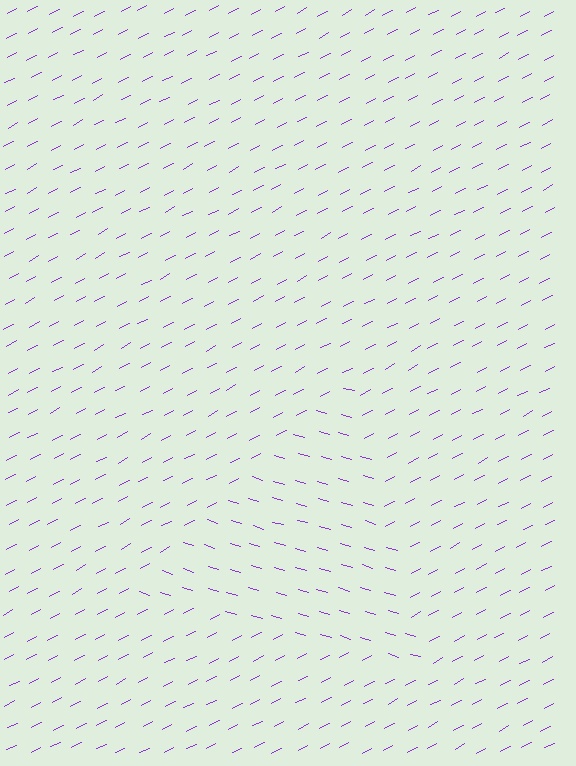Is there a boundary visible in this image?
Yes, there is a texture boundary formed by a change in line orientation.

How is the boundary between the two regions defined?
The boundary is defined purely by a change in line orientation (approximately 45 degrees difference). All lines are the same color and thickness.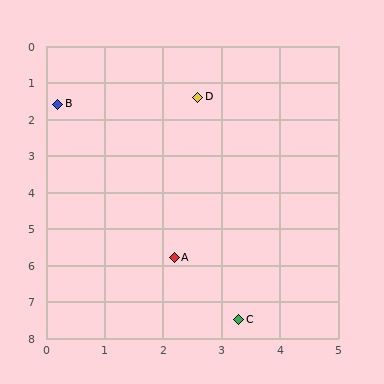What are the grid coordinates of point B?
Point B is at approximately (0.2, 1.6).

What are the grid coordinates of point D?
Point D is at approximately (2.6, 1.4).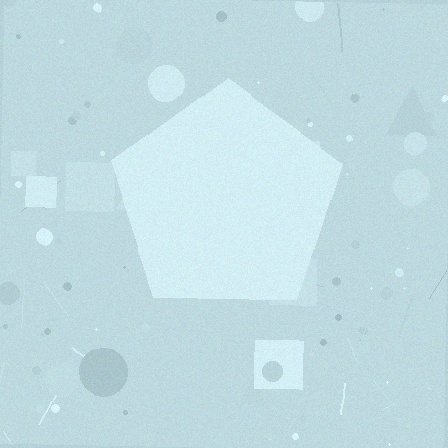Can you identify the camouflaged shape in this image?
The camouflaged shape is a pentagon.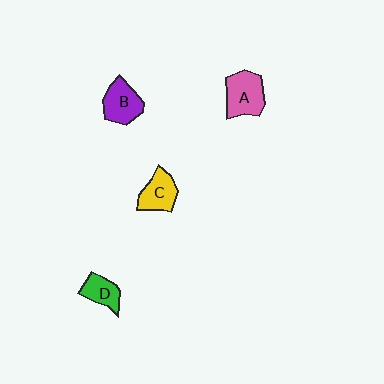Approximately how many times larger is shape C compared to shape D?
Approximately 1.2 times.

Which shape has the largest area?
Shape A (pink).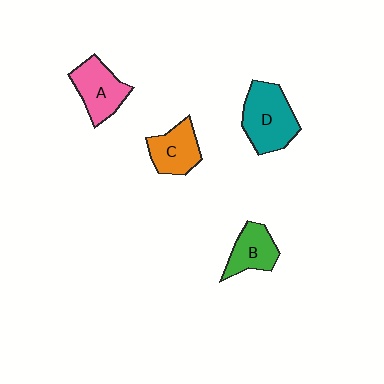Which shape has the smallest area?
Shape B (green).